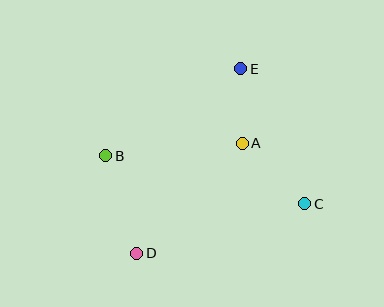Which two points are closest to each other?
Points A and E are closest to each other.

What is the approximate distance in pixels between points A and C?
The distance between A and C is approximately 87 pixels.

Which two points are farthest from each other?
Points D and E are farthest from each other.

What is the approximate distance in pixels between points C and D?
The distance between C and D is approximately 175 pixels.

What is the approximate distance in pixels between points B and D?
The distance between B and D is approximately 102 pixels.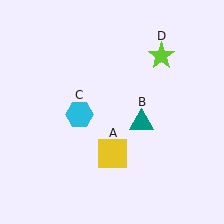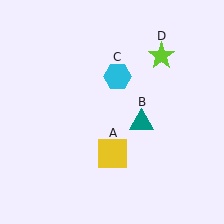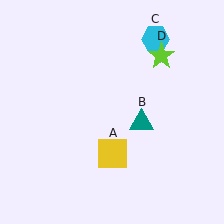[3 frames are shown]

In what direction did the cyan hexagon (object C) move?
The cyan hexagon (object C) moved up and to the right.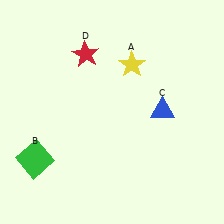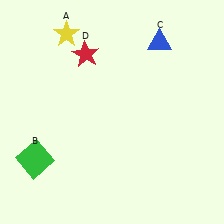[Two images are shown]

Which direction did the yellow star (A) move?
The yellow star (A) moved left.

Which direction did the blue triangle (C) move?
The blue triangle (C) moved up.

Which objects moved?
The objects that moved are: the yellow star (A), the blue triangle (C).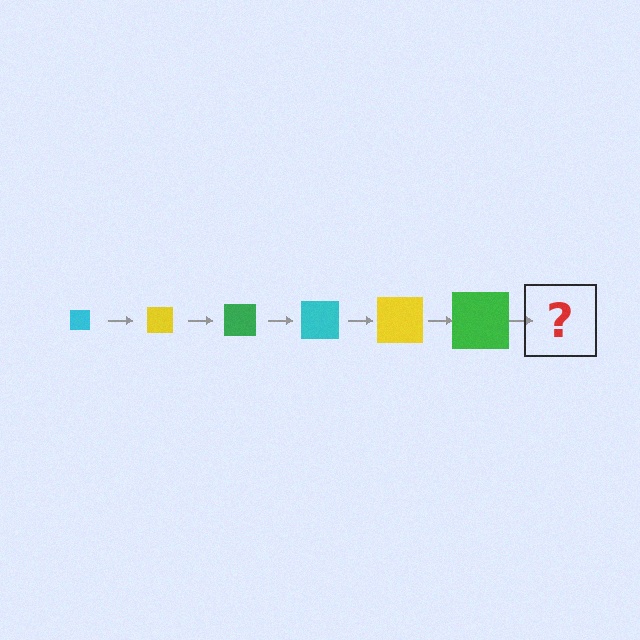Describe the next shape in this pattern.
It should be a cyan square, larger than the previous one.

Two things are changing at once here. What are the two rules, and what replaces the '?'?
The two rules are that the square grows larger each step and the color cycles through cyan, yellow, and green. The '?' should be a cyan square, larger than the previous one.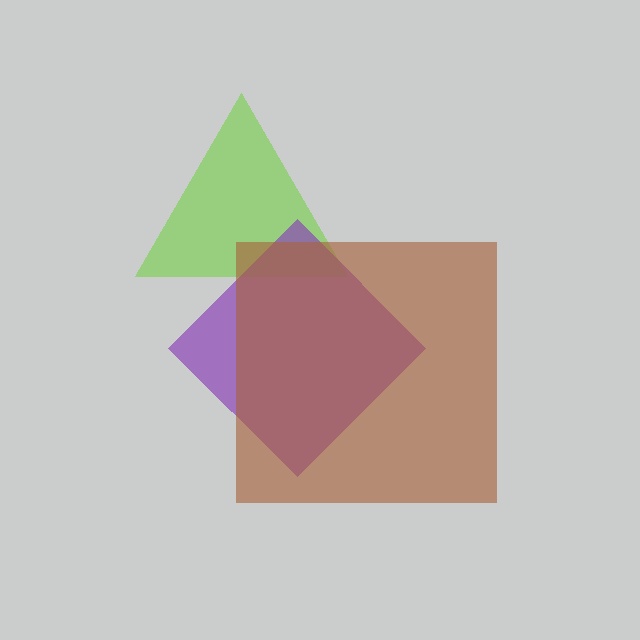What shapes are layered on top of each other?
The layered shapes are: a lime triangle, a purple diamond, a brown square.